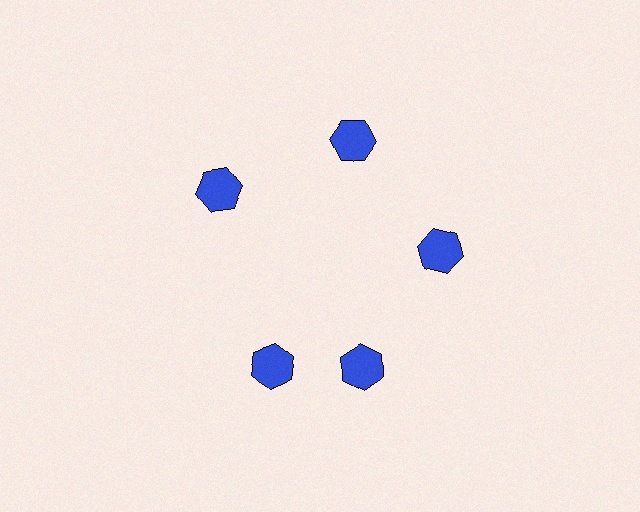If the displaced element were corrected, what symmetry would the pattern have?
It would have 5-fold rotational symmetry — the pattern would map onto itself every 72 degrees.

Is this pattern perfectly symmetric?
No. The 5 blue hexagons are arranged in a ring, but one element near the 8 o'clock position is rotated out of alignment along the ring, breaking the 5-fold rotational symmetry.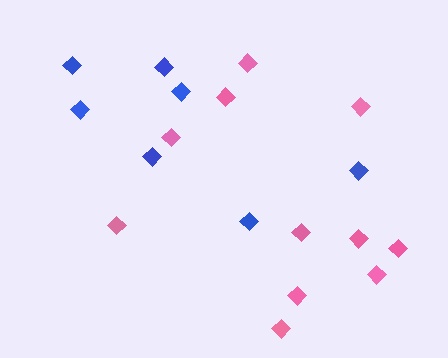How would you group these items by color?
There are 2 groups: one group of pink diamonds (11) and one group of blue diamonds (7).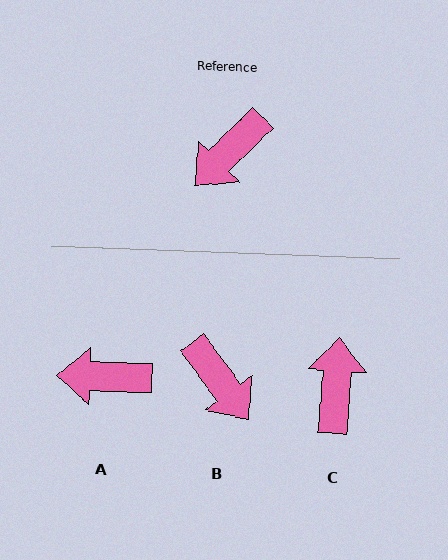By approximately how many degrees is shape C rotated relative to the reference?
Approximately 139 degrees clockwise.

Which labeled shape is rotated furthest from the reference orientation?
C, about 139 degrees away.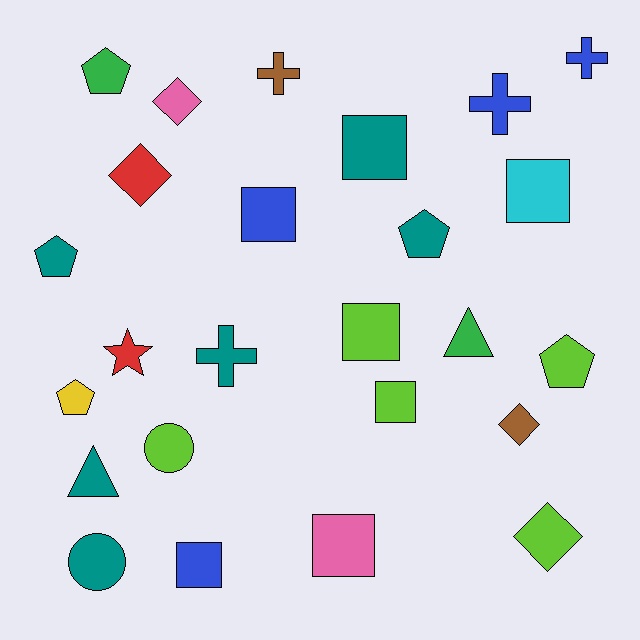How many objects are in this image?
There are 25 objects.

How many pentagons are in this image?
There are 5 pentagons.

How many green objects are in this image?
There are 2 green objects.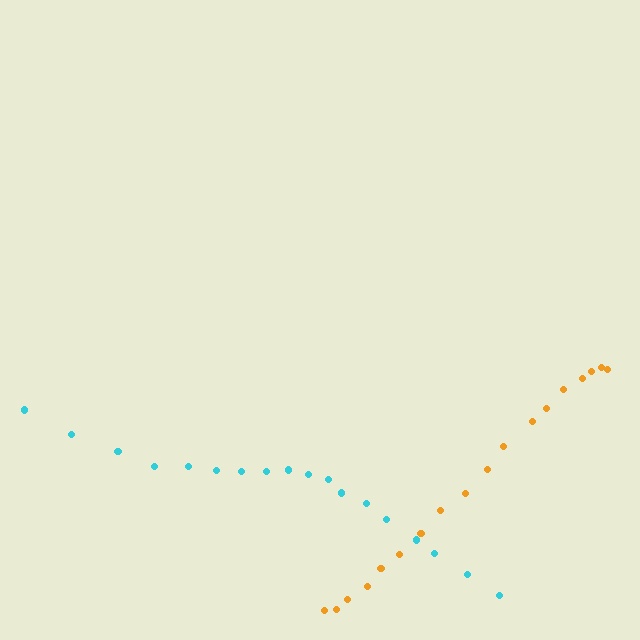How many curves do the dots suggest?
There are 2 distinct paths.